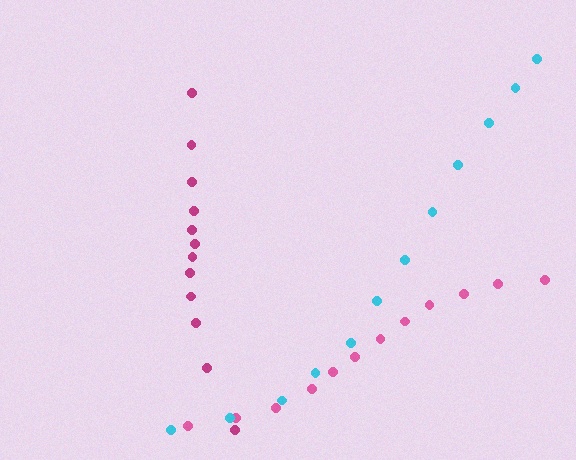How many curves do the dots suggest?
There are 3 distinct paths.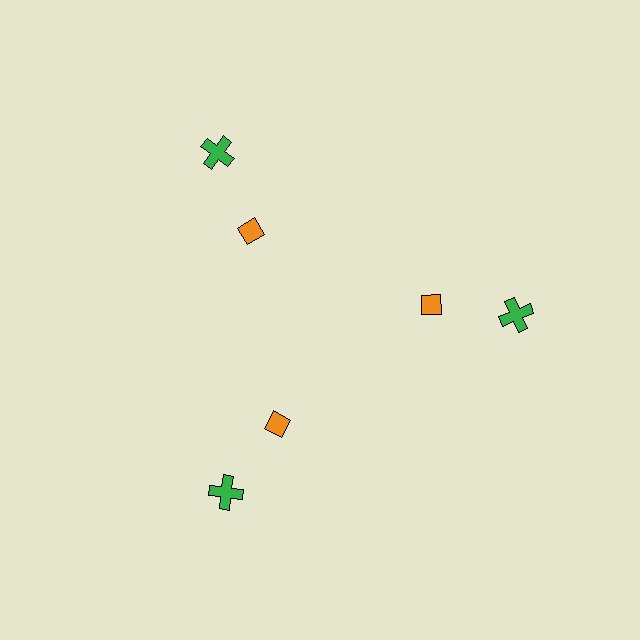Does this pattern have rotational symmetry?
Yes, this pattern has 3-fold rotational symmetry. It looks the same after rotating 120 degrees around the center.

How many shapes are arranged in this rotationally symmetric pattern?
There are 6 shapes, arranged in 3 groups of 2.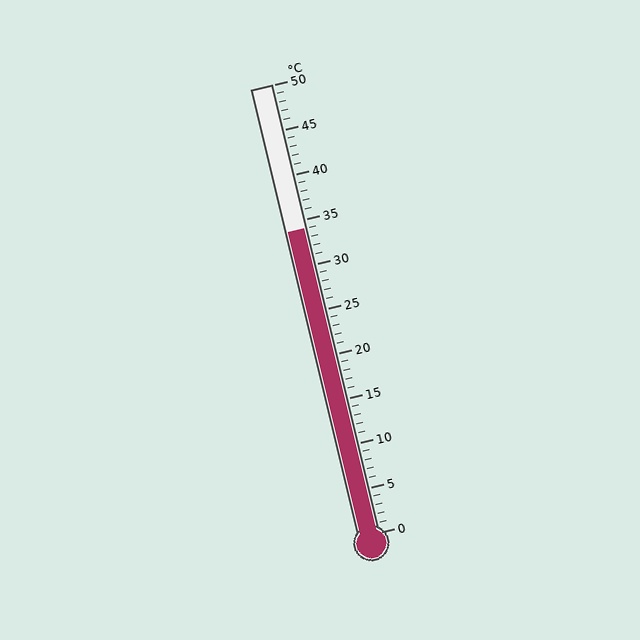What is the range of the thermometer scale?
The thermometer scale ranges from 0°C to 50°C.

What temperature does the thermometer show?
The thermometer shows approximately 34°C.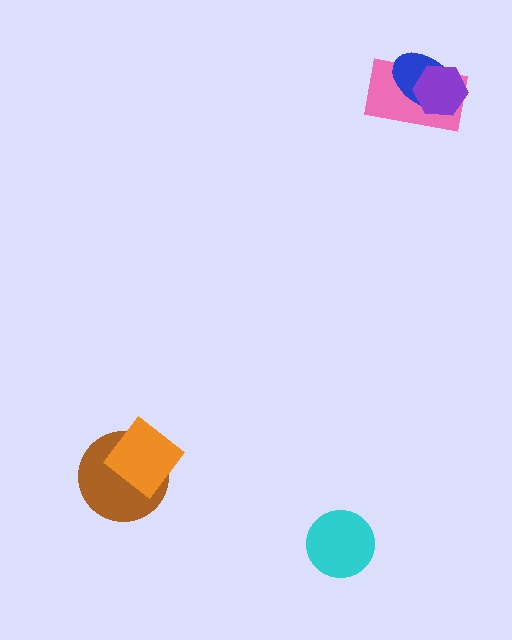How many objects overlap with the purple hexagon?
2 objects overlap with the purple hexagon.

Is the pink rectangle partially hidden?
Yes, it is partially covered by another shape.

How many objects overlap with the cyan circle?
0 objects overlap with the cyan circle.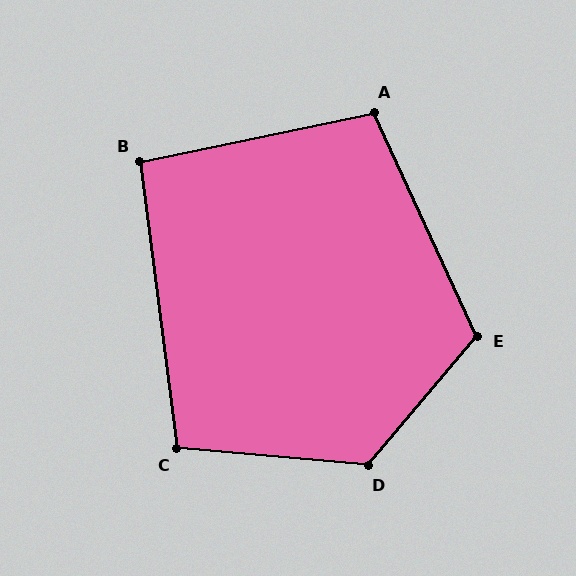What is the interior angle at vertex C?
Approximately 102 degrees (obtuse).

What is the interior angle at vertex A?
Approximately 103 degrees (obtuse).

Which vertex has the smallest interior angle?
B, at approximately 94 degrees.